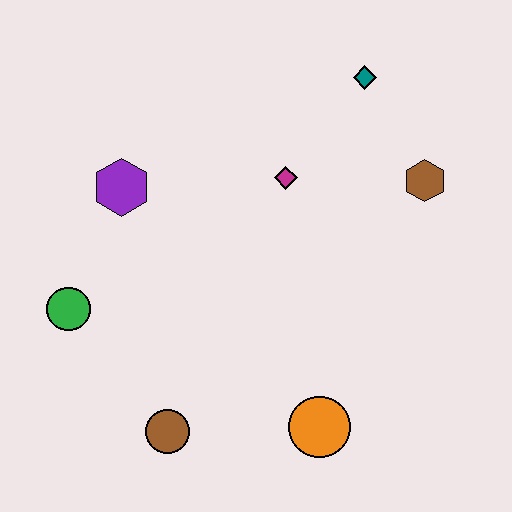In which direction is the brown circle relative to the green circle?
The brown circle is below the green circle.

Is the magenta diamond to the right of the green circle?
Yes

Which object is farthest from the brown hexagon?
The green circle is farthest from the brown hexagon.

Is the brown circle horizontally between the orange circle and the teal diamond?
No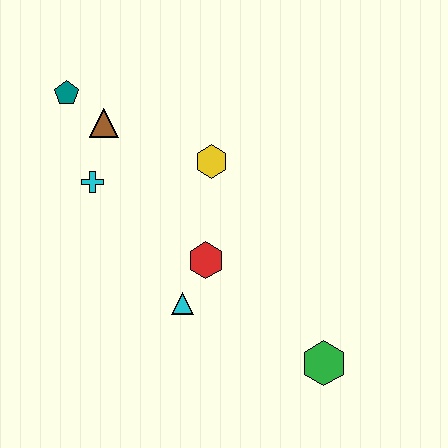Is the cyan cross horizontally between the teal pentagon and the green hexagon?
Yes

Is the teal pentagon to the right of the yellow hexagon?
No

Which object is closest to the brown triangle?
The teal pentagon is closest to the brown triangle.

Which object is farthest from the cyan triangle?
The teal pentagon is farthest from the cyan triangle.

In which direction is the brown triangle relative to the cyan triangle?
The brown triangle is above the cyan triangle.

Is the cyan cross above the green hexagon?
Yes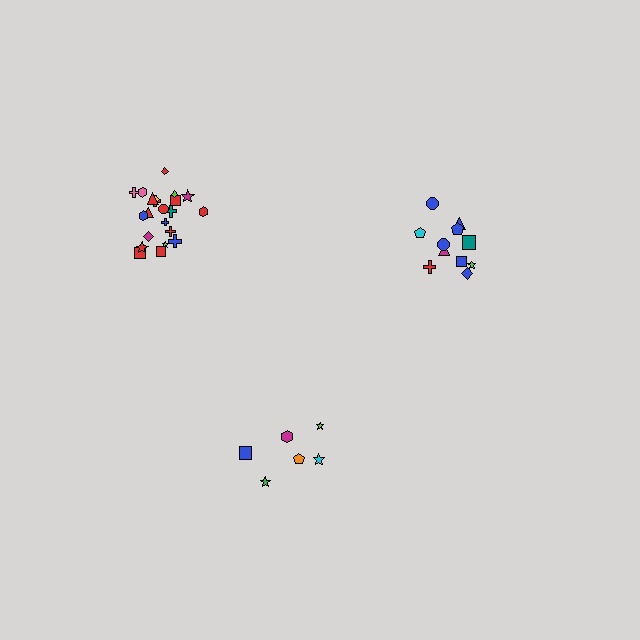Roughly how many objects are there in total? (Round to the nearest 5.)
Roughly 40 objects in total.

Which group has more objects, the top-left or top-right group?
The top-left group.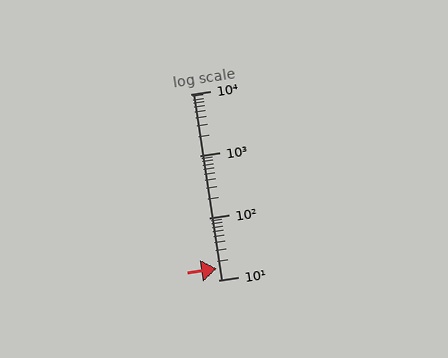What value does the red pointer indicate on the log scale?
The pointer indicates approximately 15.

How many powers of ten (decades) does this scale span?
The scale spans 3 decades, from 10 to 10000.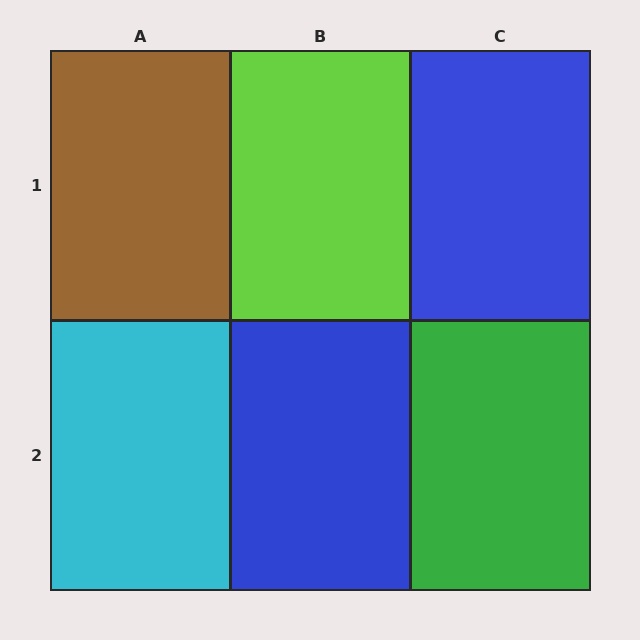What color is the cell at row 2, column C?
Green.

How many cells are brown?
1 cell is brown.